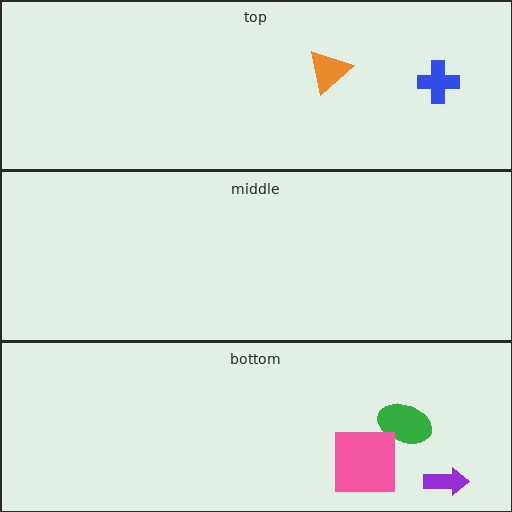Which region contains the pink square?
The bottom region.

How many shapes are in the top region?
2.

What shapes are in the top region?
The orange triangle, the blue cross.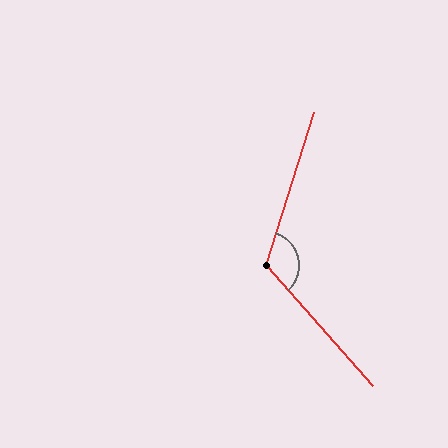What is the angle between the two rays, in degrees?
Approximately 121 degrees.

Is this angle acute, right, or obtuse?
It is obtuse.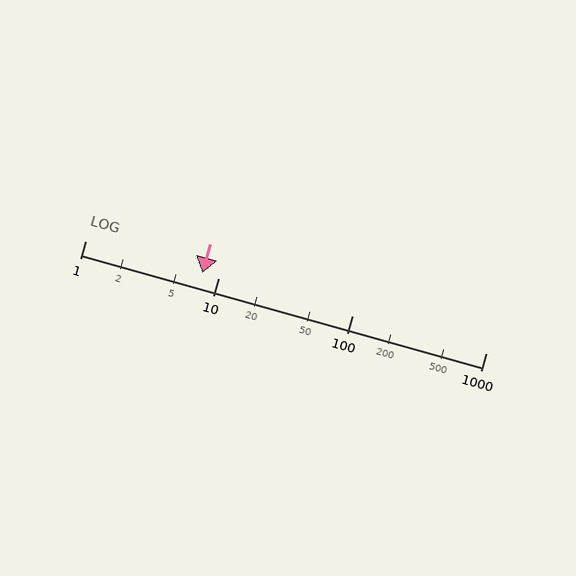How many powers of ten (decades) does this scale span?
The scale spans 3 decades, from 1 to 1000.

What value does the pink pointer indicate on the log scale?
The pointer indicates approximately 7.5.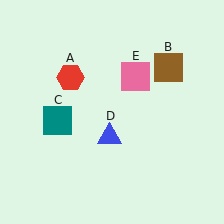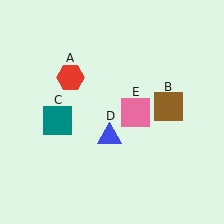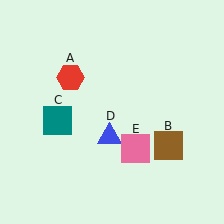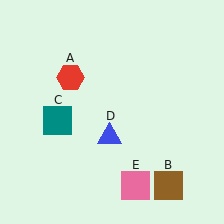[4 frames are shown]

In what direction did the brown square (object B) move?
The brown square (object B) moved down.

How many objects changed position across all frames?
2 objects changed position: brown square (object B), pink square (object E).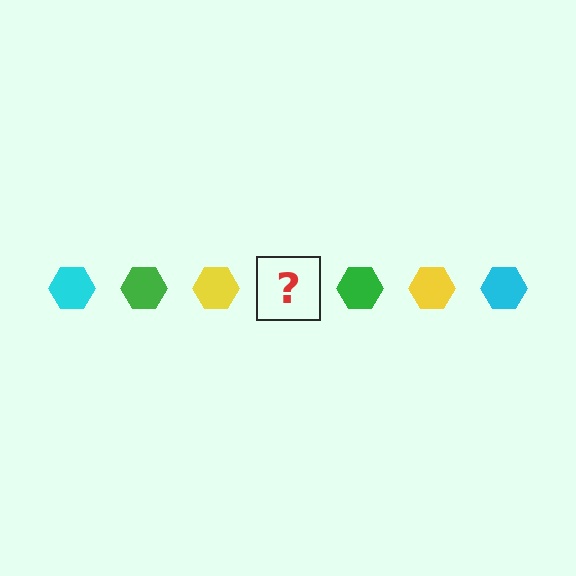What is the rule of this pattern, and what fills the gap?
The rule is that the pattern cycles through cyan, green, yellow hexagons. The gap should be filled with a cyan hexagon.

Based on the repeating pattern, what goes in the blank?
The blank should be a cyan hexagon.